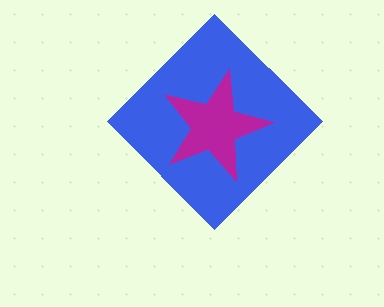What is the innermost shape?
The magenta star.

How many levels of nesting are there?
2.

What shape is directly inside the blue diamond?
The magenta star.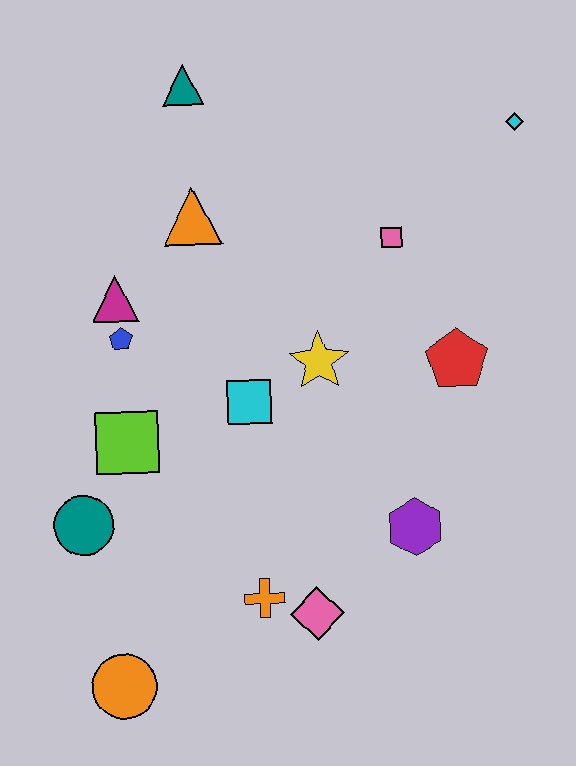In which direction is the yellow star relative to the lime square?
The yellow star is to the right of the lime square.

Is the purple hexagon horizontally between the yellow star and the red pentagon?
Yes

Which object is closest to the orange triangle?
The magenta triangle is closest to the orange triangle.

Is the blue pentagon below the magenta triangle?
Yes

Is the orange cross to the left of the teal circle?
No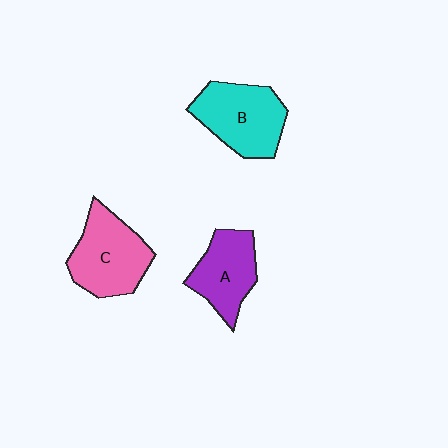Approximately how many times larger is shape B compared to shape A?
Approximately 1.2 times.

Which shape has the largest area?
Shape C (pink).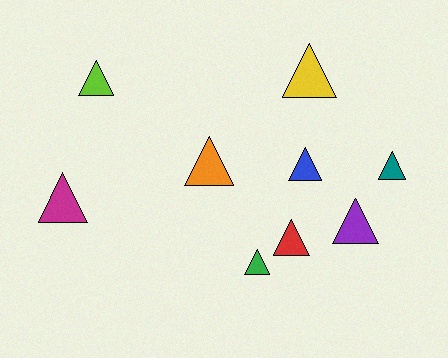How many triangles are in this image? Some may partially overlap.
There are 9 triangles.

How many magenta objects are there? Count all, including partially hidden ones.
There is 1 magenta object.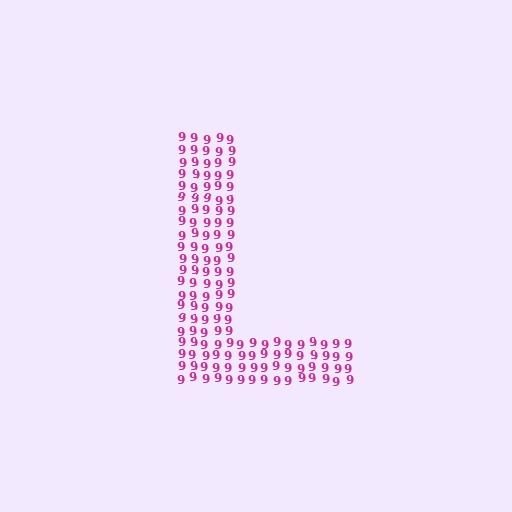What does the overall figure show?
The overall figure shows the letter L.